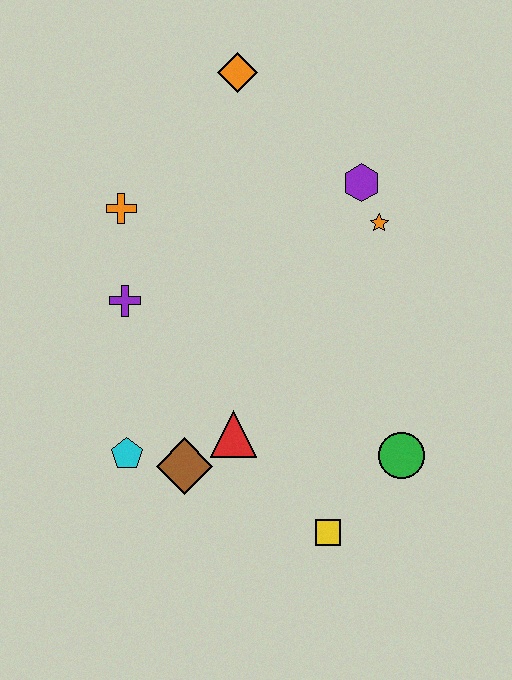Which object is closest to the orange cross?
The purple cross is closest to the orange cross.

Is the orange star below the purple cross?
No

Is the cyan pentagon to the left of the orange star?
Yes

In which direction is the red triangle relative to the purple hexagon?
The red triangle is below the purple hexagon.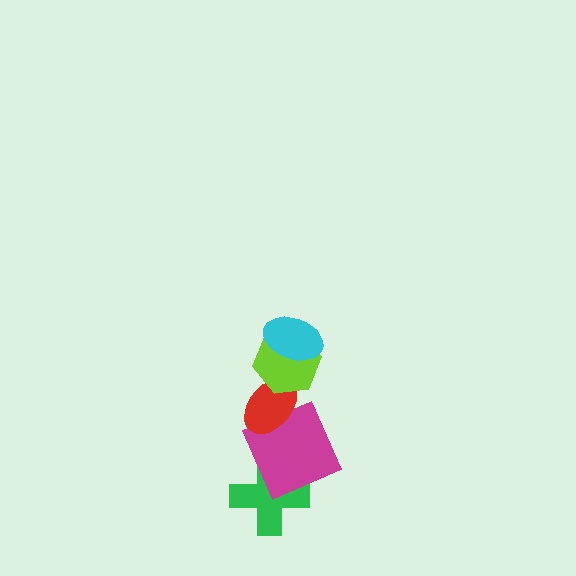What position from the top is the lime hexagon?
The lime hexagon is 2nd from the top.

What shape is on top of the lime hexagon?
The cyan ellipse is on top of the lime hexagon.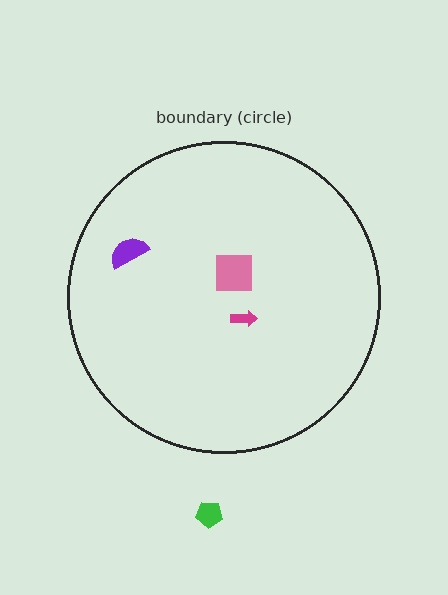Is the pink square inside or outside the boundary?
Inside.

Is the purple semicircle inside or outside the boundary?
Inside.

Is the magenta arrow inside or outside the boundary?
Inside.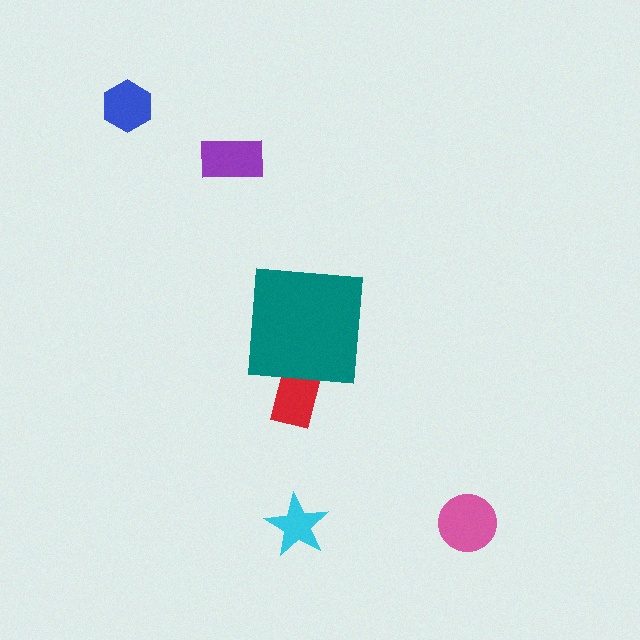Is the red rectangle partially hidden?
Yes, the red rectangle is partially hidden behind the teal square.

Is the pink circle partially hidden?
No, the pink circle is fully visible.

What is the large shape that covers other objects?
A teal square.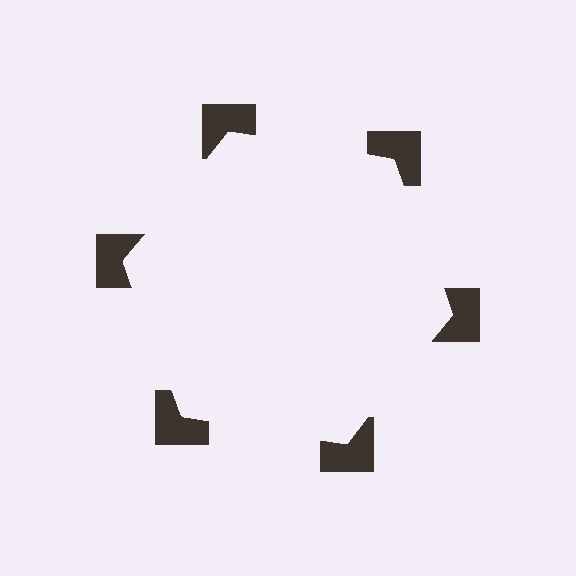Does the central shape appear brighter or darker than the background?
It typically appears slightly brighter than the background, even though no actual brightness change is drawn.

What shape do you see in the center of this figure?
An illusory hexagon — its edges are inferred from the aligned wedge cuts in the notched squares, not physically drawn.